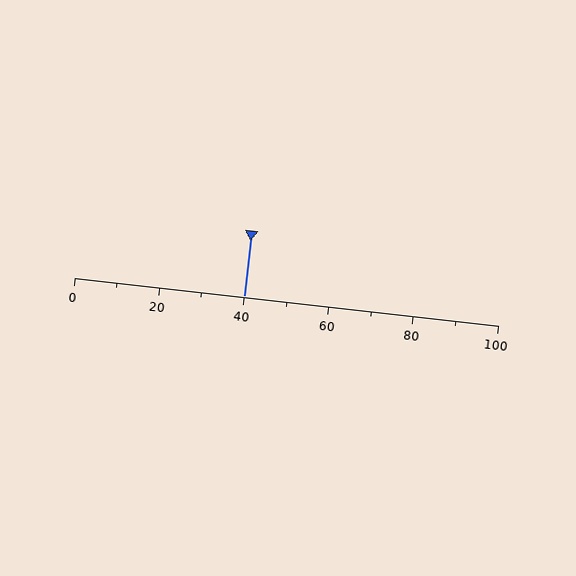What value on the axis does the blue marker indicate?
The marker indicates approximately 40.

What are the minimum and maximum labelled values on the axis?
The axis runs from 0 to 100.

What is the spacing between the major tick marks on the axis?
The major ticks are spaced 20 apart.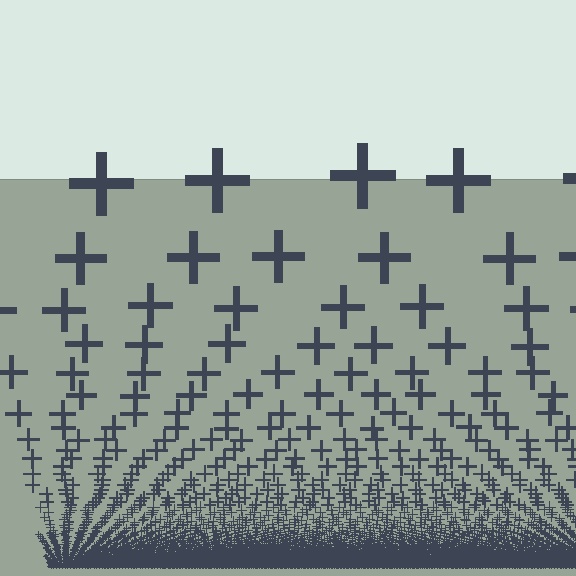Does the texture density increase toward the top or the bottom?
Density increases toward the bottom.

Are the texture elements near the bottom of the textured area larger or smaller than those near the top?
Smaller. The gradient is inverted — elements near the bottom are smaller and denser.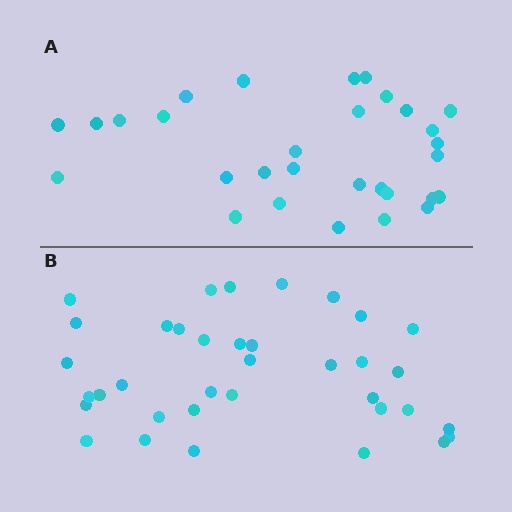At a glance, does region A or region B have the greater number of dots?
Region B (the bottom region) has more dots.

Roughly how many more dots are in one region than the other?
Region B has about 6 more dots than region A.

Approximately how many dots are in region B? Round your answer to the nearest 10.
About 40 dots. (The exact count is 36, which rounds to 40.)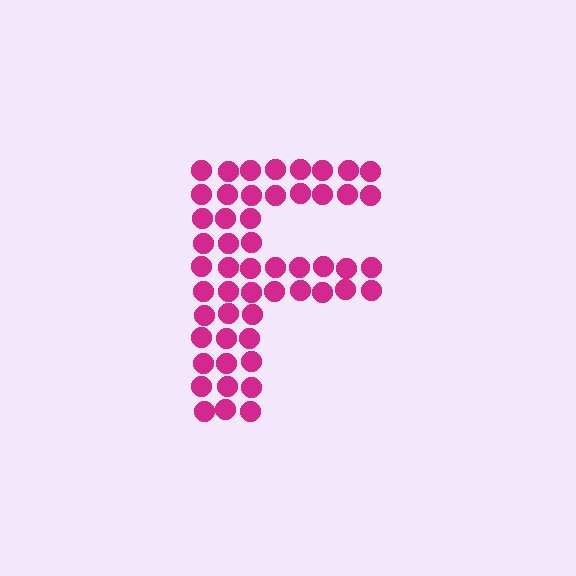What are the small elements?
The small elements are circles.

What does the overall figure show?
The overall figure shows the letter F.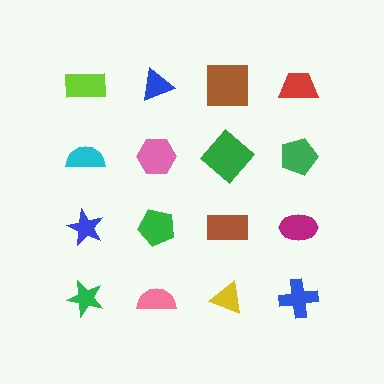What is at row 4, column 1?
A green star.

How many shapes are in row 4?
4 shapes.